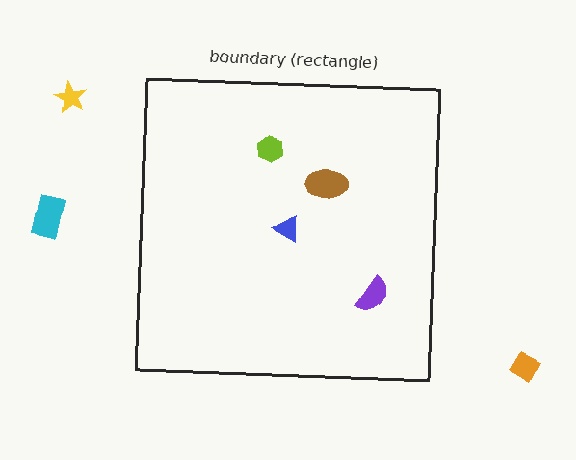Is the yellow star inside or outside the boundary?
Outside.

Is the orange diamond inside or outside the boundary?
Outside.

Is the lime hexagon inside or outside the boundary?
Inside.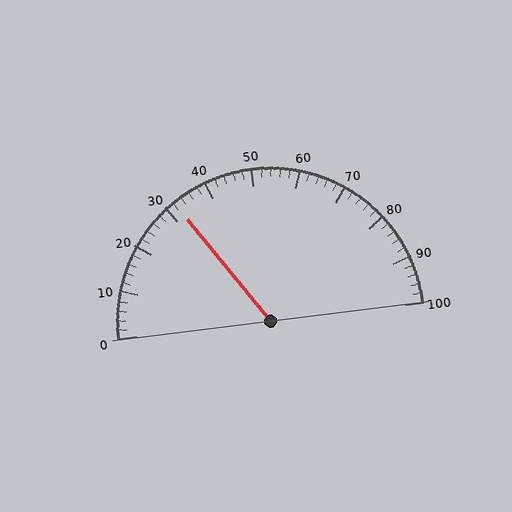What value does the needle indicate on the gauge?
The needle indicates approximately 32.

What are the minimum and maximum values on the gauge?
The gauge ranges from 0 to 100.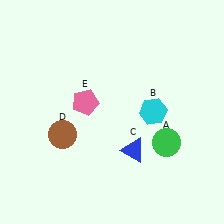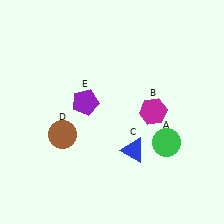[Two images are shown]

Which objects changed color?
B changed from cyan to magenta. E changed from pink to purple.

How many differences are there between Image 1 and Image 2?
There are 2 differences between the two images.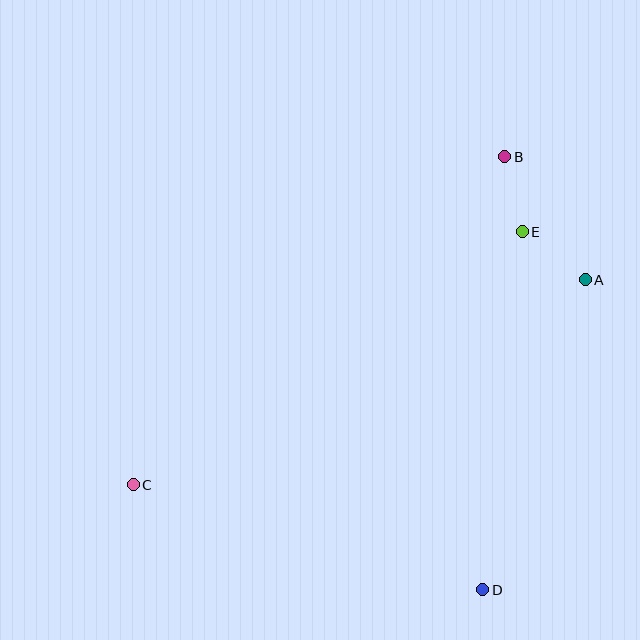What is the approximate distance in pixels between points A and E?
The distance between A and E is approximately 79 pixels.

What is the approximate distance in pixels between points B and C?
The distance between B and C is approximately 495 pixels.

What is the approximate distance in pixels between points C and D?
The distance between C and D is approximately 365 pixels.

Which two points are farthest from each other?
Points A and C are farthest from each other.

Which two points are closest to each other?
Points B and E are closest to each other.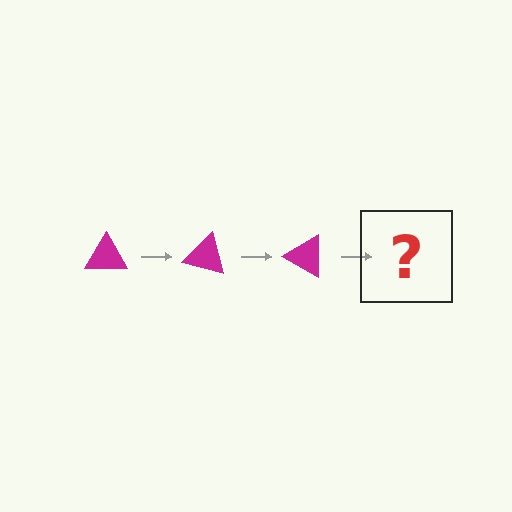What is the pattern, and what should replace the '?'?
The pattern is that the triangle rotates 15 degrees each step. The '?' should be a magenta triangle rotated 45 degrees.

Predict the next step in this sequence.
The next step is a magenta triangle rotated 45 degrees.